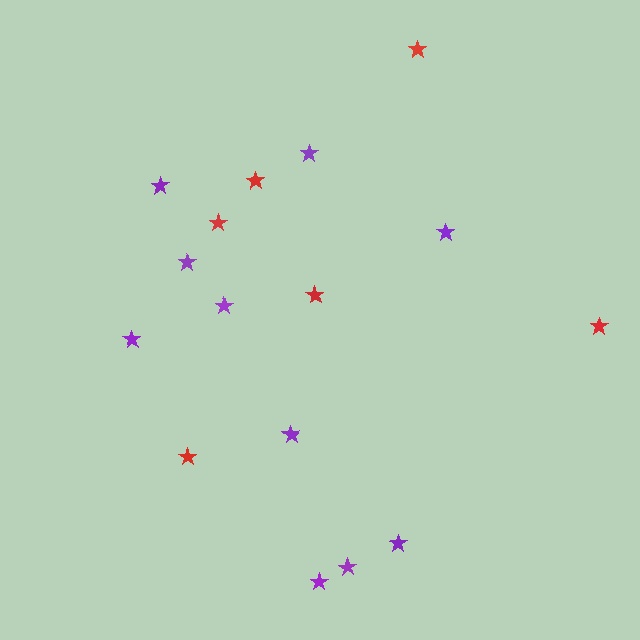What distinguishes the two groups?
There are 2 groups: one group of purple stars (10) and one group of red stars (6).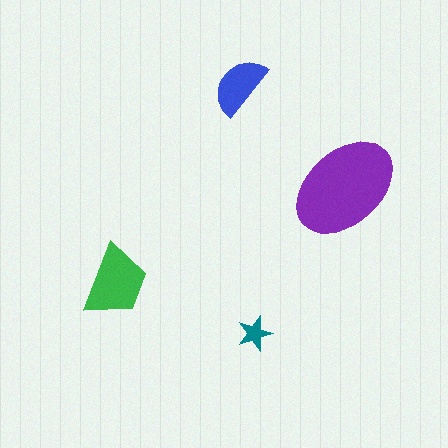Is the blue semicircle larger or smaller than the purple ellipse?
Smaller.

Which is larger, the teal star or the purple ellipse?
The purple ellipse.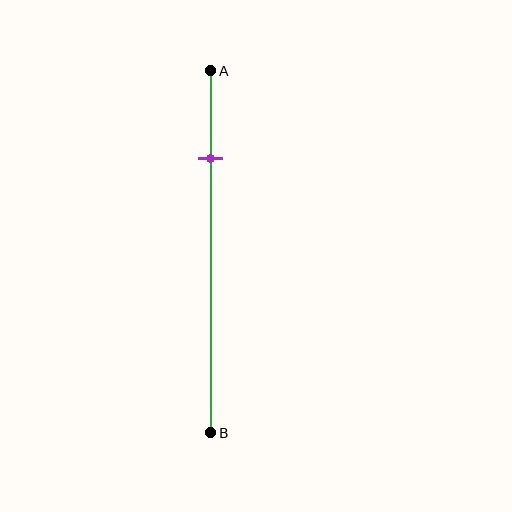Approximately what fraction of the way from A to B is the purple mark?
The purple mark is approximately 25% of the way from A to B.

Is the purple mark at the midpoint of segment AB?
No, the mark is at about 25% from A, not at the 50% midpoint.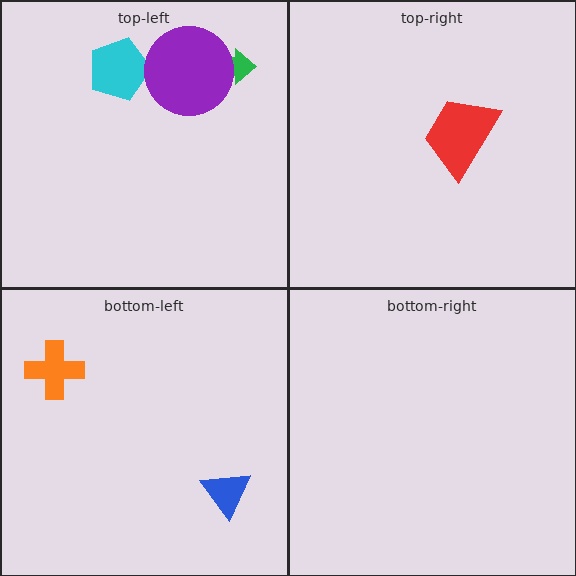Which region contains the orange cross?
The bottom-left region.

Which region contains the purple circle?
The top-left region.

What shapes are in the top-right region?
The red trapezoid.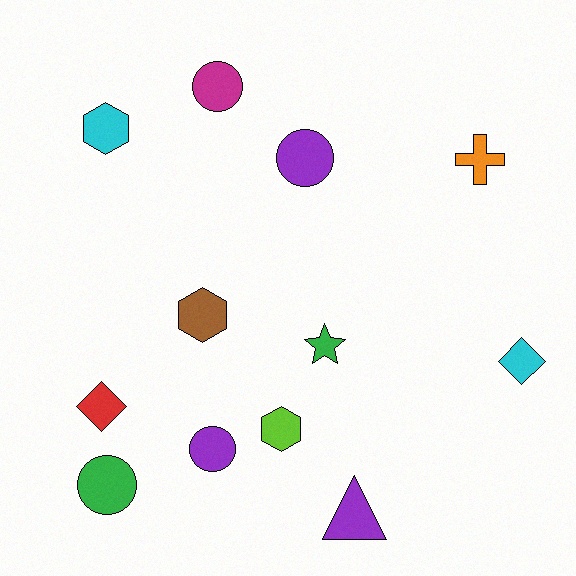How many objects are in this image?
There are 12 objects.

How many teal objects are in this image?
There are no teal objects.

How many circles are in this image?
There are 4 circles.